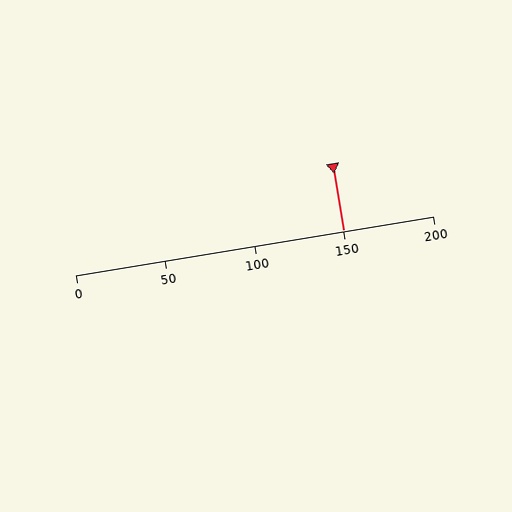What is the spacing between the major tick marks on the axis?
The major ticks are spaced 50 apart.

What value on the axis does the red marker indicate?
The marker indicates approximately 150.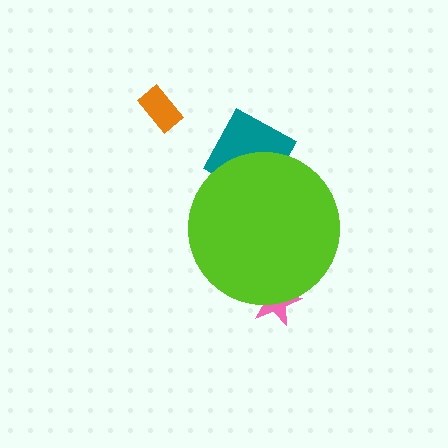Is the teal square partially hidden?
Yes, the teal square is partially hidden behind the lime circle.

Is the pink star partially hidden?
Yes, the pink star is partially hidden behind the lime circle.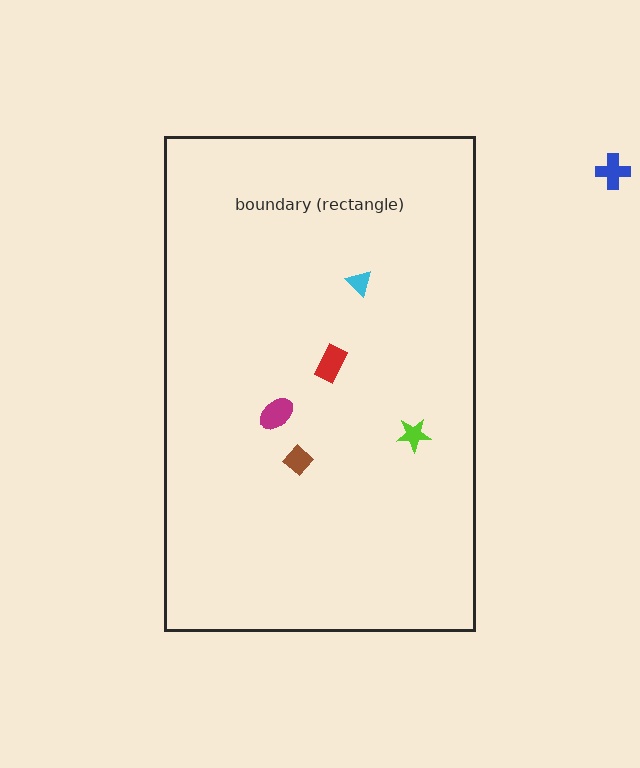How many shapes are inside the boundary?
5 inside, 1 outside.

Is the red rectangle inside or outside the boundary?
Inside.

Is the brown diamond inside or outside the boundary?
Inside.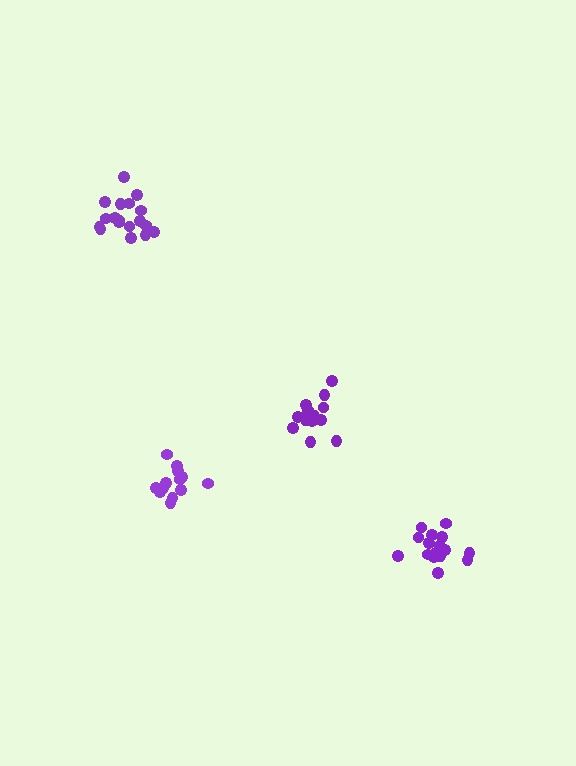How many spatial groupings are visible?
There are 4 spatial groupings.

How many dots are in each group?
Group 1: 13 dots, Group 2: 18 dots, Group 3: 13 dots, Group 4: 16 dots (60 total).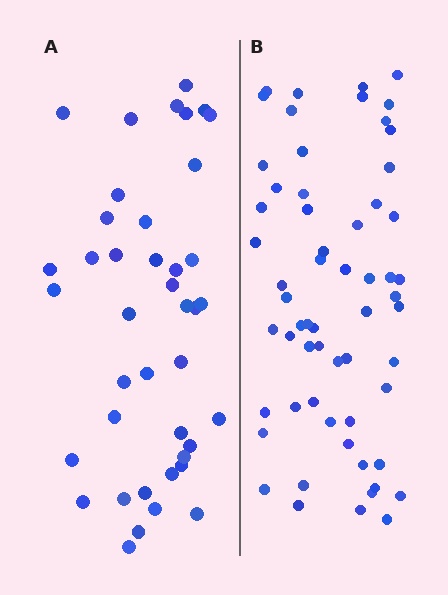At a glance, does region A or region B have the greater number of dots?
Region B (the right region) has more dots.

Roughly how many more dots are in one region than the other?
Region B has approximately 20 more dots than region A.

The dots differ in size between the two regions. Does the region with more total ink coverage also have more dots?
No. Region A has more total ink coverage because its dots are larger, but region B actually contains more individual dots. Total area can be misleading — the number of items is what matters here.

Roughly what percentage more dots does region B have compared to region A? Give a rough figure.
About 45% more.